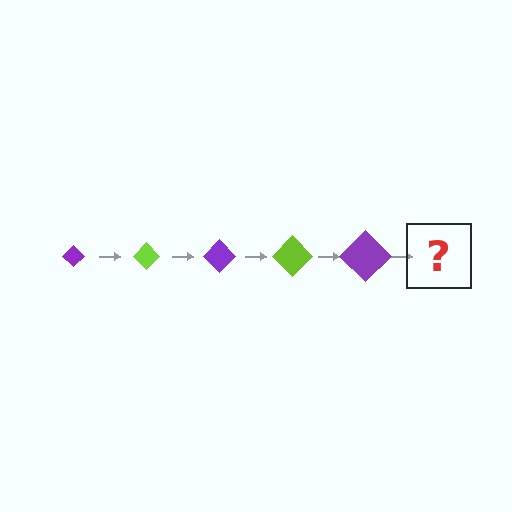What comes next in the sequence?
The next element should be a lime diamond, larger than the previous one.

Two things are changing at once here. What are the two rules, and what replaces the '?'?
The two rules are that the diamond grows larger each step and the color cycles through purple and lime. The '?' should be a lime diamond, larger than the previous one.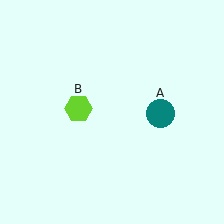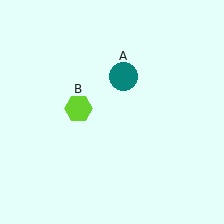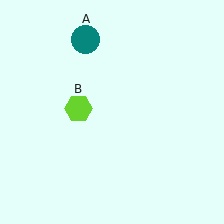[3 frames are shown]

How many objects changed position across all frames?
1 object changed position: teal circle (object A).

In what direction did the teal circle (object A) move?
The teal circle (object A) moved up and to the left.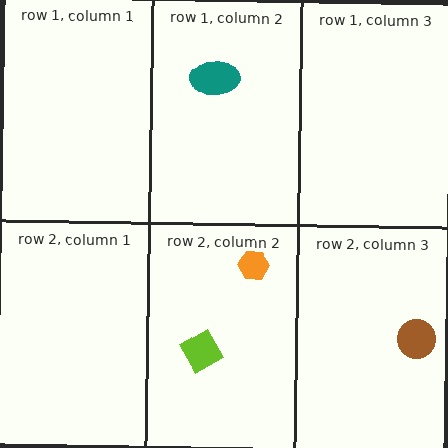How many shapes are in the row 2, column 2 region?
2.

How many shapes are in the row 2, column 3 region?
1.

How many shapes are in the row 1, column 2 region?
1.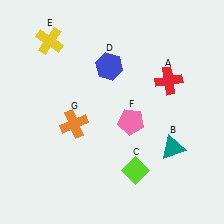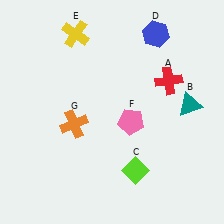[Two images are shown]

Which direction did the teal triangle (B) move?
The teal triangle (B) moved up.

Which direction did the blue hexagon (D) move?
The blue hexagon (D) moved right.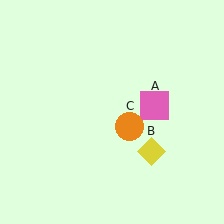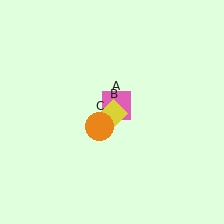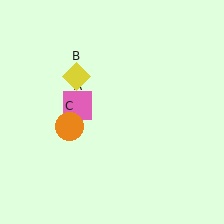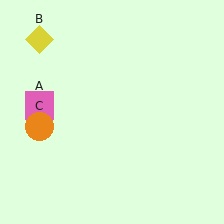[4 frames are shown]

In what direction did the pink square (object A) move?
The pink square (object A) moved left.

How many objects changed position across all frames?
3 objects changed position: pink square (object A), yellow diamond (object B), orange circle (object C).